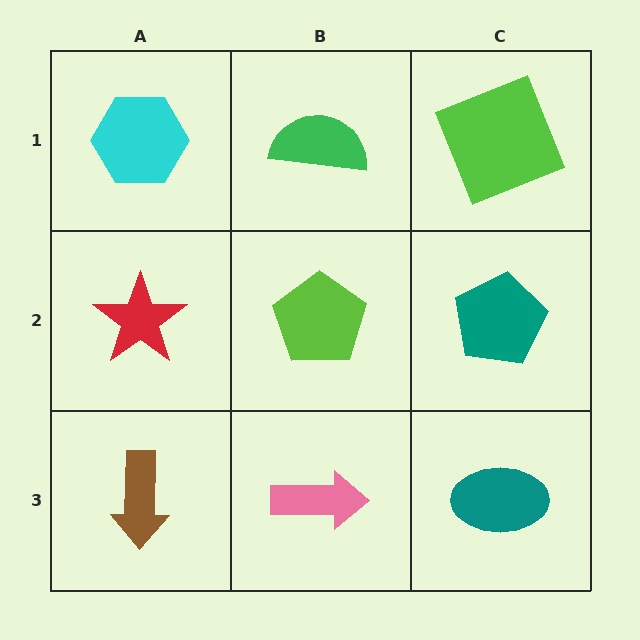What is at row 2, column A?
A red star.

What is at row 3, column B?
A pink arrow.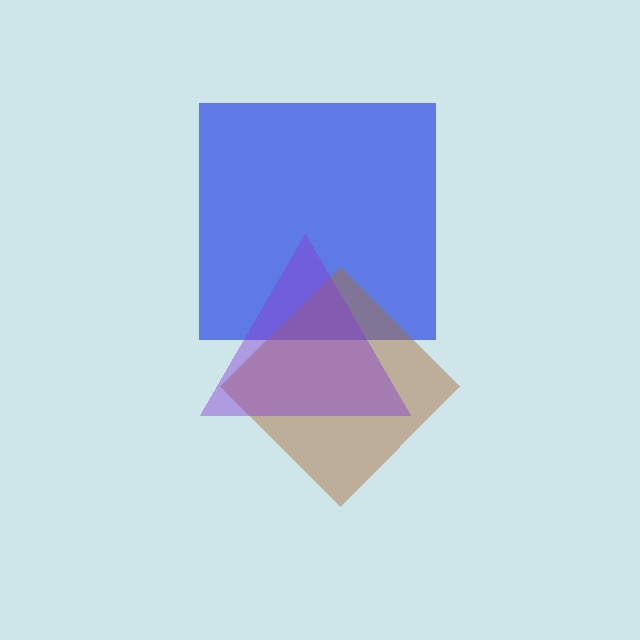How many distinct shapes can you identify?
There are 3 distinct shapes: a blue square, a brown diamond, a purple triangle.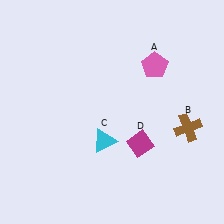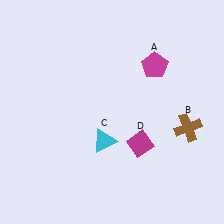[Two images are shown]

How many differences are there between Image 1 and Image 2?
There is 1 difference between the two images.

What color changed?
The pentagon (A) changed from pink in Image 1 to magenta in Image 2.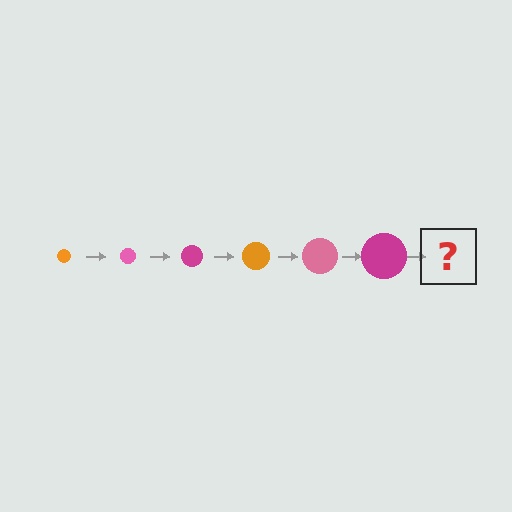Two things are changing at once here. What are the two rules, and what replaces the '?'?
The two rules are that the circle grows larger each step and the color cycles through orange, pink, and magenta. The '?' should be an orange circle, larger than the previous one.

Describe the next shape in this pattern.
It should be an orange circle, larger than the previous one.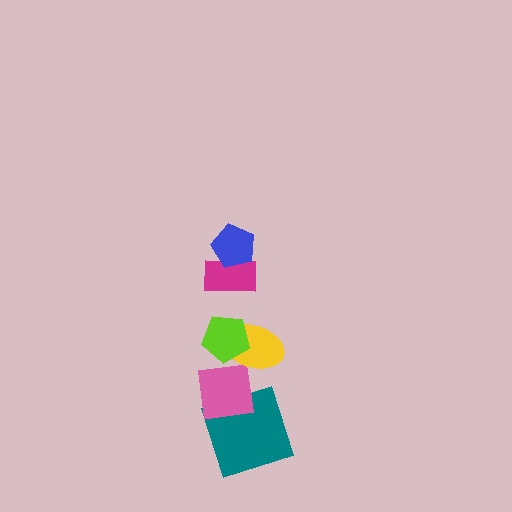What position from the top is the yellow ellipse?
The yellow ellipse is 4th from the top.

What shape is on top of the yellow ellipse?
The lime pentagon is on top of the yellow ellipse.